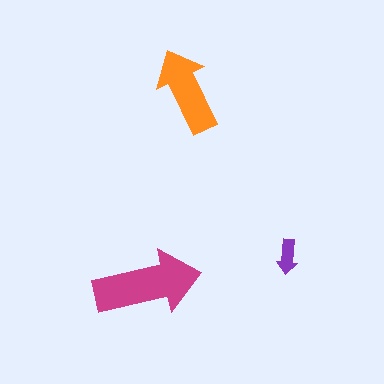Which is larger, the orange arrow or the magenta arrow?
The magenta one.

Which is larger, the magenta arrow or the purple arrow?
The magenta one.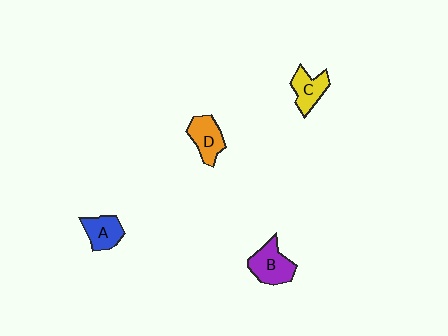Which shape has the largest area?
Shape B (purple).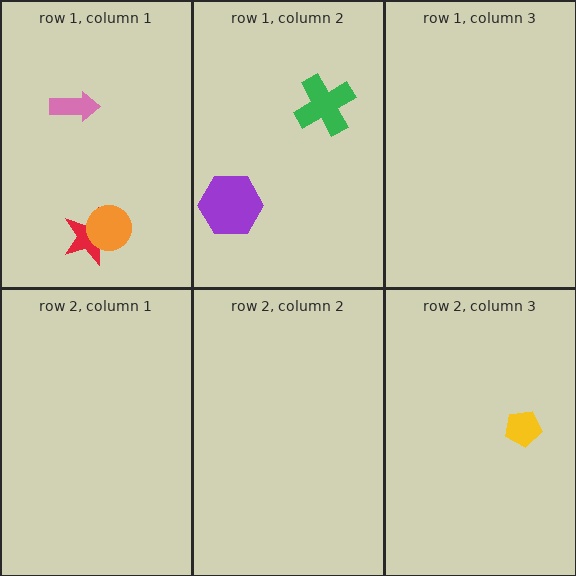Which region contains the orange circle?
The row 1, column 1 region.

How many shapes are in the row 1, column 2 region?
2.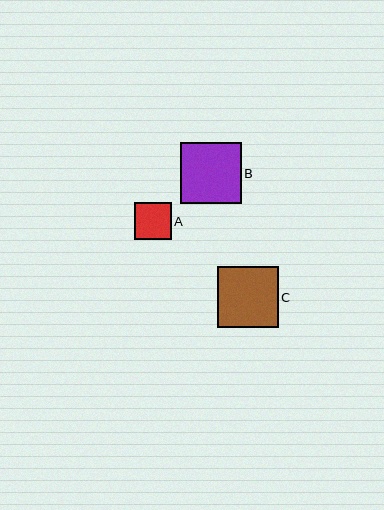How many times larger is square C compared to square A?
Square C is approximately 1.6 times the size of square A.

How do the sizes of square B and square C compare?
Square B and square C are approximately the same size.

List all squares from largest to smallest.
From largest to smallest: B, C, A.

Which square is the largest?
Square B is the largest with a size of approximately 61 pixels.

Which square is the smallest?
Square A is the smallest with a size of approximately 37 pixels.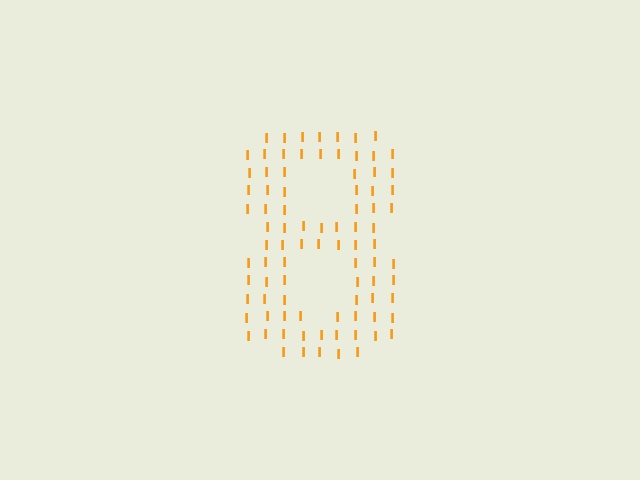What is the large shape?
The large shape is the digit 8.